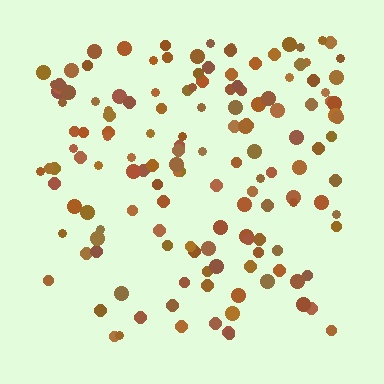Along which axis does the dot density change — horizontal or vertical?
Vertical.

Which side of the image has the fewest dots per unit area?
The bottom.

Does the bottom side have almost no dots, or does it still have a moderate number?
Still a moderate number, just noticeably fewer than the top.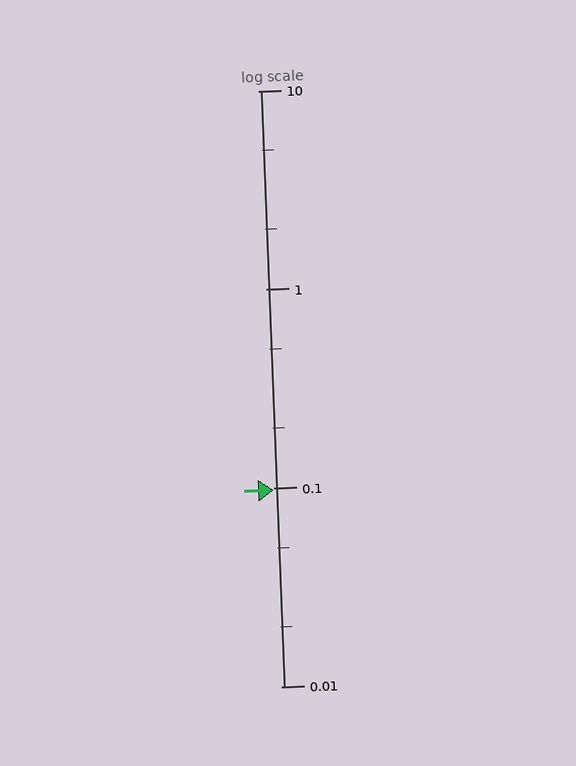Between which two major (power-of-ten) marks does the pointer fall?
The pointer is between 0.01 and 0.1.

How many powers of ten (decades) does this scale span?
The scale spans 3 decades, from 0.01 to 10.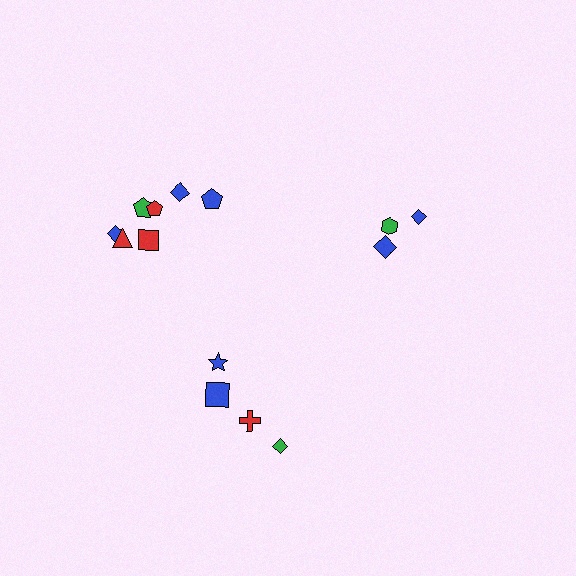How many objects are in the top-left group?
There are 7 objects.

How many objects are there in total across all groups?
There are 14 objects.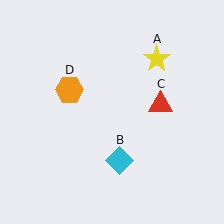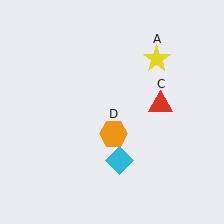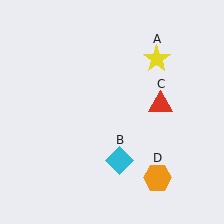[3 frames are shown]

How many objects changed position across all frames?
1 object changed position: orange hexagon (object D).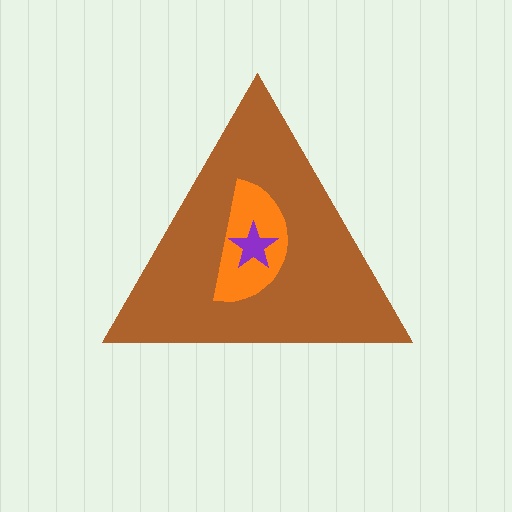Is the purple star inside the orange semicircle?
Yes.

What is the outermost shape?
The brown triangle.